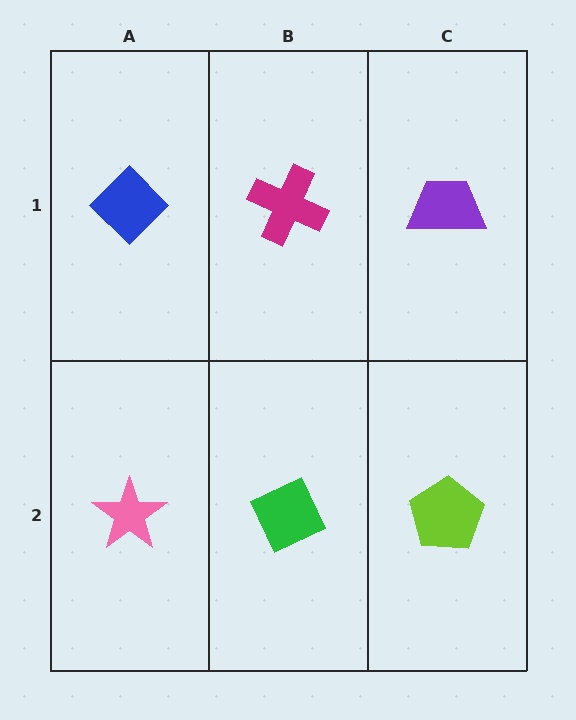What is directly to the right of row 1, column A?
A magenta cross.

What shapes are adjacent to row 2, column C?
A purple trapezoid (row 1, column C), a green diamond (row 2, column B).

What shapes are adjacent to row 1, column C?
A lime pentagon (row 2, column C), a magenta cross (row 1, column B).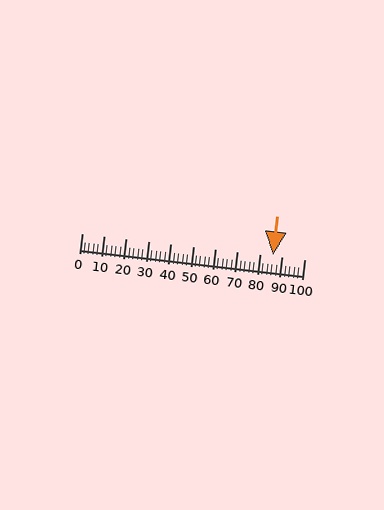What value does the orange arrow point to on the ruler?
The orange arrow points to approximately 86.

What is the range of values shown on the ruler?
The ruler shows values from 0 to 100.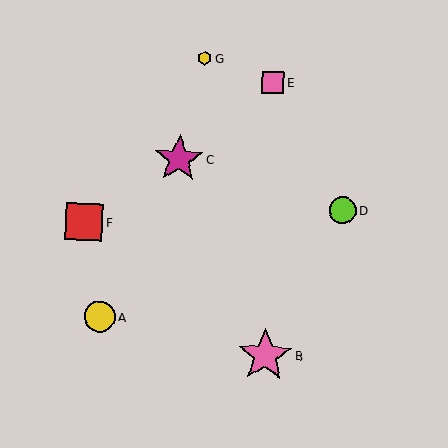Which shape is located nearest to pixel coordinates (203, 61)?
The yellow hexagon (labeled G) at (205, 58) is nearest to that location.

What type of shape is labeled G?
Shape G is a yellow hexagon.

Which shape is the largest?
The pink star (labeled B) is the largest.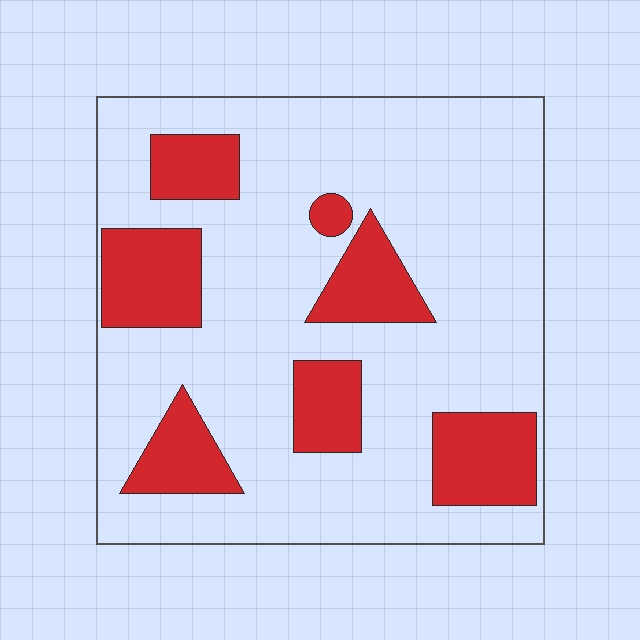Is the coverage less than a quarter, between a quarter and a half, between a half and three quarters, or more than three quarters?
Less than a quarter.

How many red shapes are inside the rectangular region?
7.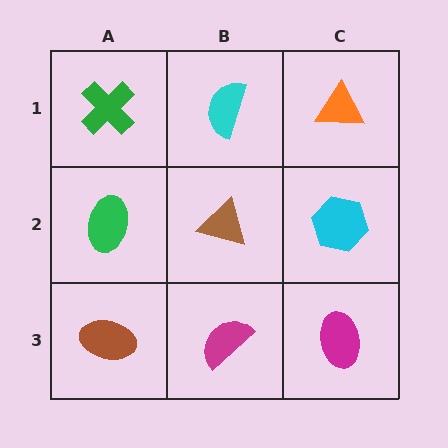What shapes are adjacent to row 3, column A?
A green ellipse (row 2, column A), a magenta semicircle (row 3, column B).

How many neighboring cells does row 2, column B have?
4.